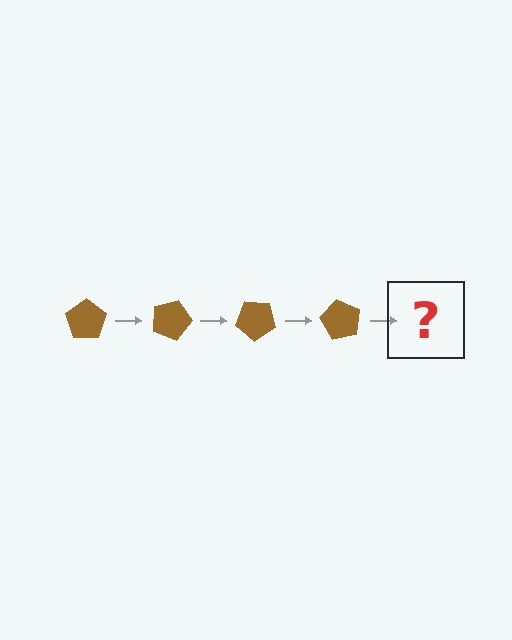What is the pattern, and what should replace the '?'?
The pattern is that the pentagon rotates 20 degrees each step. The '?' should be a brown pentagon rotated 80 degrees.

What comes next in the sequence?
The next element should be a brown pentagon rotated 80 degrees.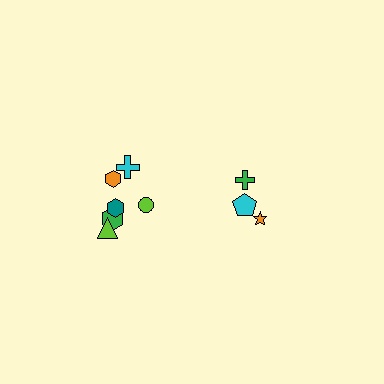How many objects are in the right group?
There are 3 objects.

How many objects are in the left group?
There are 6 objects.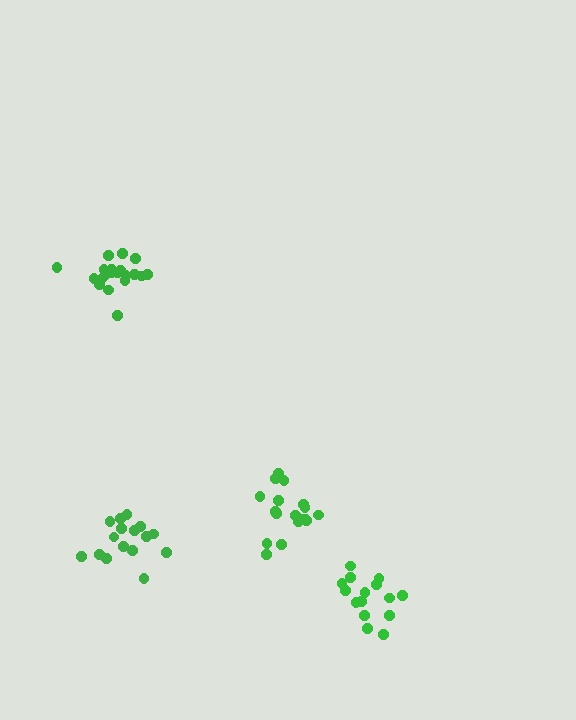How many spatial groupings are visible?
There are 4 spatial groupings.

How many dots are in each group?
Group 1: 20 dots, Group 2: 16 dots, Group 3: 15 dots, Group 4: 18 dots (69 total).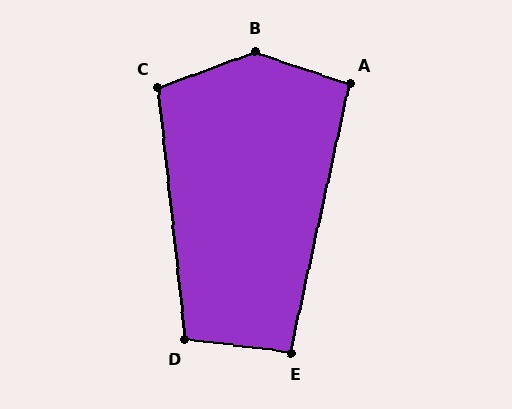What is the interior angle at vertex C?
Approximately 104 degrees (obtuse).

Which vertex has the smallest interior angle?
E, at approximately 95 degrees.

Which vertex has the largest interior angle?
B, at approximately 141 degrees.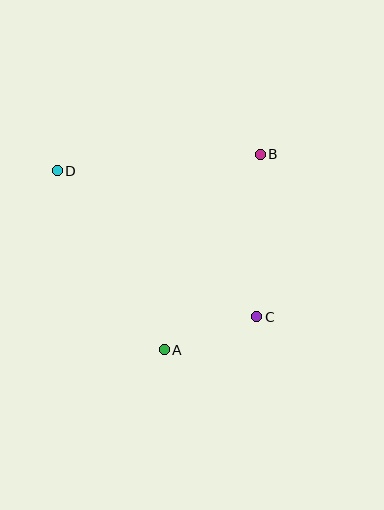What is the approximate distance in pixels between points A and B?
The distance between A and B is approximately 218 pixels.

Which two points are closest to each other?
Points A and C are closest to each other.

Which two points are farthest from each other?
Points C and D are farthest from each other.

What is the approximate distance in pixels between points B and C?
The distance between B and C is approximately 163 pixels.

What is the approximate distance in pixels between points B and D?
The distance between B and D is approximately 204 pixels.